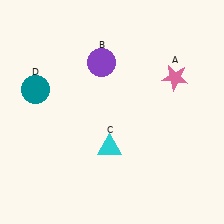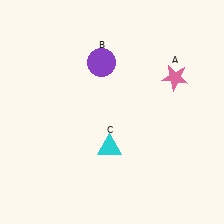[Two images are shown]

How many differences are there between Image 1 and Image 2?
There is 1 difference between the two images.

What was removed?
The teal circle (D) was removed in Image 2.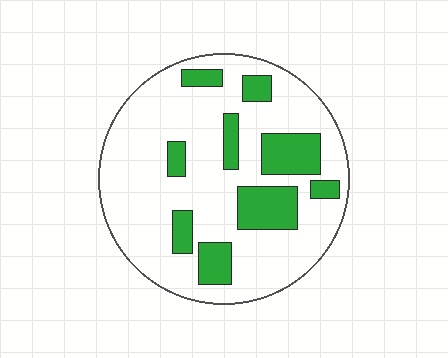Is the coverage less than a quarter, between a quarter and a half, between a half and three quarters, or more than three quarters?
Less than a quarter.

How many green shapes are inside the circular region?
9.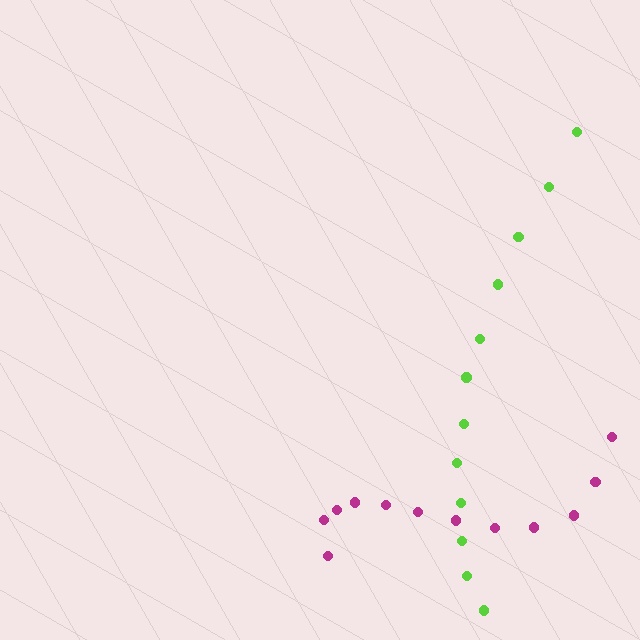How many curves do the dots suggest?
There are 2 distinct paths.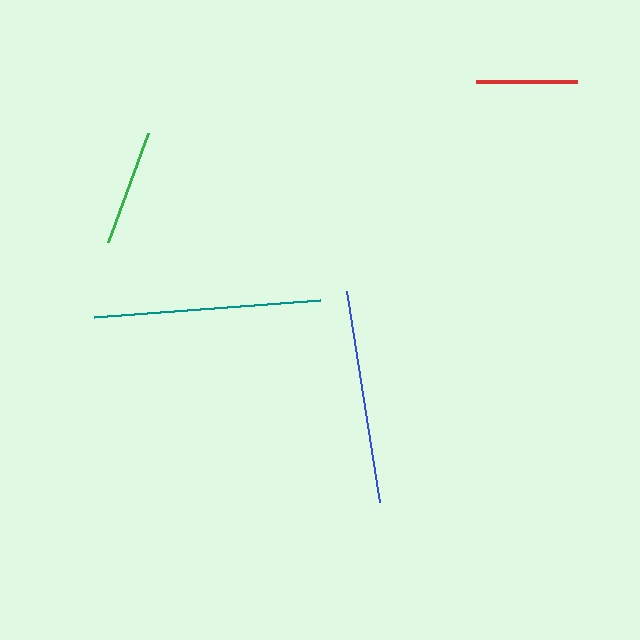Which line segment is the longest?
The teal line is the longest at approximately 226 pixels.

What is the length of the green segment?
The green segment is approximately 116 pixels long.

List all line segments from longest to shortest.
From longest to shortest: teal, blue, green, red.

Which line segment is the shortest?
The red line is the shortest at approximately 101 pixels.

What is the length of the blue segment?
The blue segment is approximately 214 pixels long.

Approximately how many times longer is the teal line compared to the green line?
The teal line is approximately 1.9 times the length of the green line.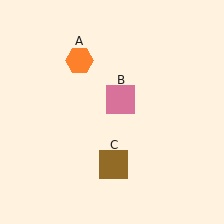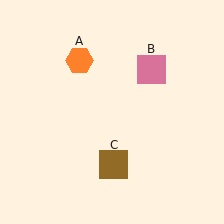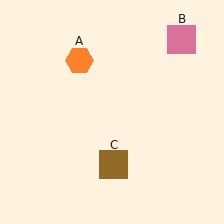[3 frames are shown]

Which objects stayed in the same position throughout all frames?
Orange hexagon (object A) and brown square (object C) remained stationary.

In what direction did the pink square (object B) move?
The pink square (object B) moved up and to the right.